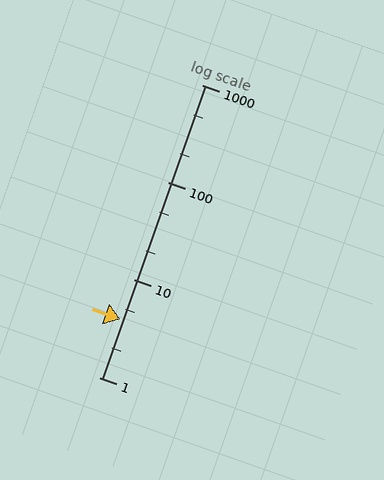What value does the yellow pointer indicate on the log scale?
The pointer indicates approximately 3.9.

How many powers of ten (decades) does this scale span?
The scale spans 3 decades, from 1 to 1000.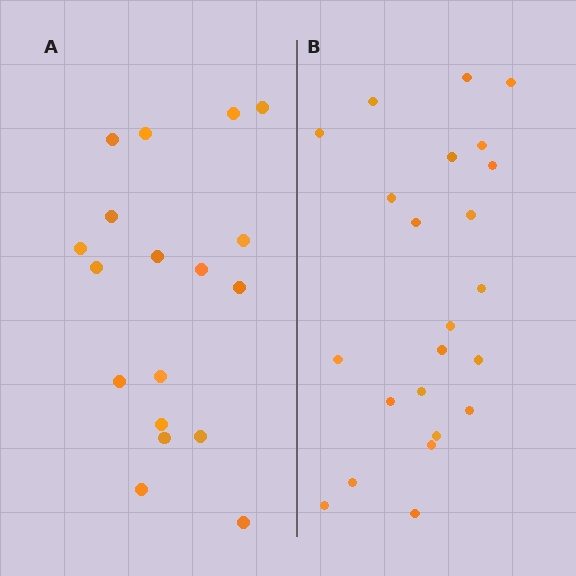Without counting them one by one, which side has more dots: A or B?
Region B (the right region) has more dots.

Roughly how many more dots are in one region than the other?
Region B has about 5 more dots than region A.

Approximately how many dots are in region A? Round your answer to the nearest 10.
About 20 dots. (The exact count is 18, which rounds to 20.)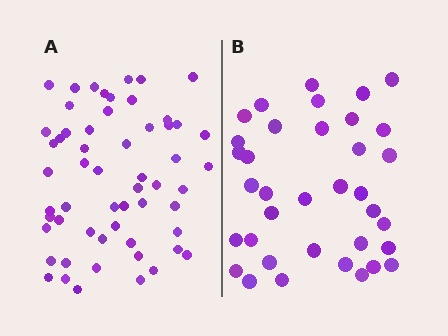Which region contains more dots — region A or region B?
Region A (the left region) has more dots.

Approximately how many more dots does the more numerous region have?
Region A has approximately 20 more dots than region B.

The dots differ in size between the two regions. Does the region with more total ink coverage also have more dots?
No. Region B has more total ink coverage because its dots are larger, but region A actually contains more individual dots. Total area can be misleading — the number of items is what matters here.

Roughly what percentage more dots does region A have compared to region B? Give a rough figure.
About 60% more.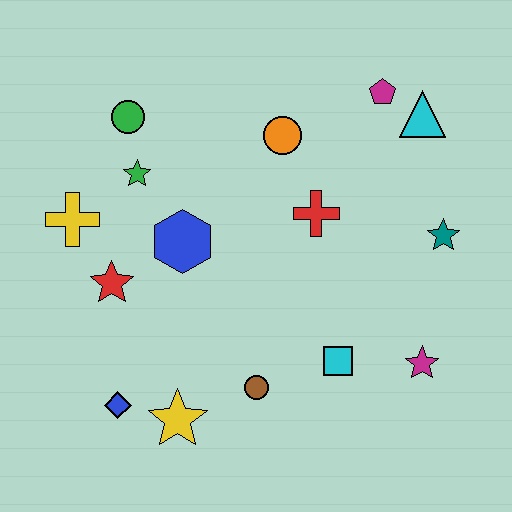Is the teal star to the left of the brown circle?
No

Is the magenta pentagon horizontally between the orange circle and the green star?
No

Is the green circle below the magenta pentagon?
Yes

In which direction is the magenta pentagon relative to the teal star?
The magenta pentagon is above the teal star.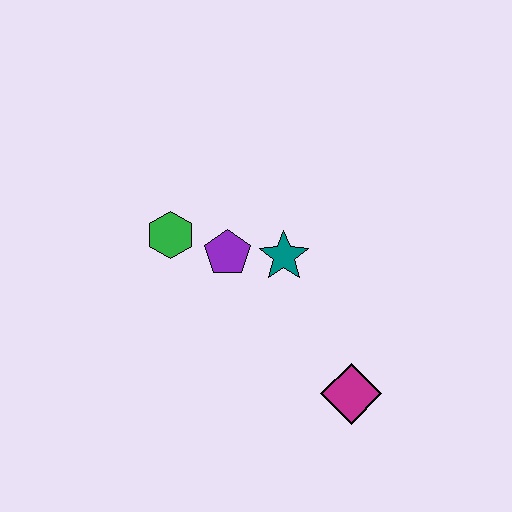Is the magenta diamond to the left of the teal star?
No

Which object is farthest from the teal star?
The magenta diamond is farthest from the teal star.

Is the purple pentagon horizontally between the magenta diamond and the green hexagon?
Yes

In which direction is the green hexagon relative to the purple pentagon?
The green hexagon is to the left of the purple pentagon.